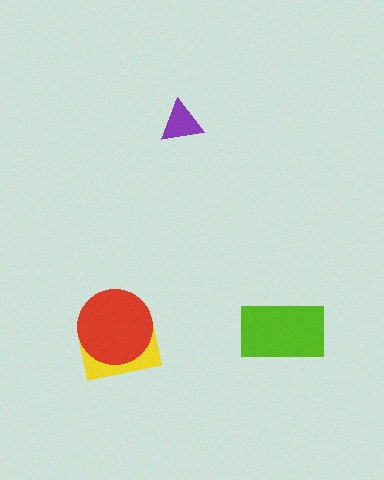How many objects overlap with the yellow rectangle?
1 object overlaps with the yellow rectangle.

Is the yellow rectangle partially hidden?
Yes, it is partially covered by another shape.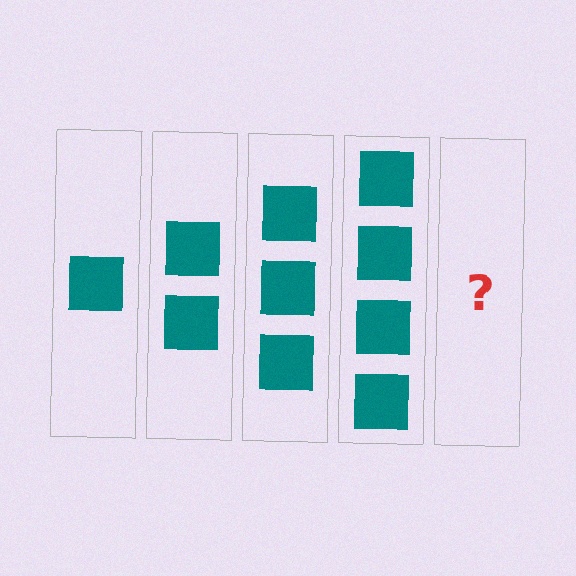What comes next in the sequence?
The next element should be 5 squares.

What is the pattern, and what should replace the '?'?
The pattern is that each step adds one more square. The '?' should be 5 squares.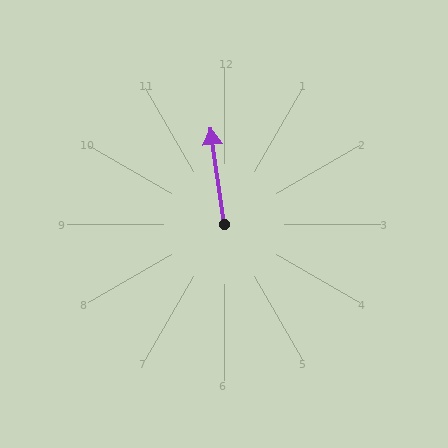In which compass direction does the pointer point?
North.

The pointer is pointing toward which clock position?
Roughly 12 o'clock.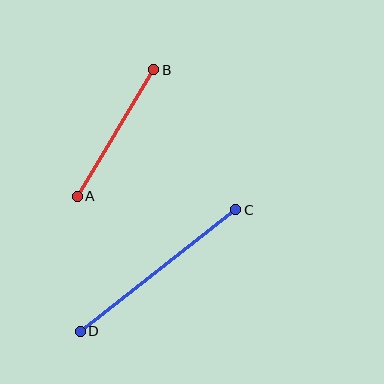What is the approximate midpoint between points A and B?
The midpoint is at approximately (116, 133) pixels.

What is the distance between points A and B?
The distance is approximately 148 pixels.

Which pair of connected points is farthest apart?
Points C and D are farthest apart.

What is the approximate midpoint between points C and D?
The midpoint is at approximately (158, 270) pixels.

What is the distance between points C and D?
The distance is approximately 197 pixels.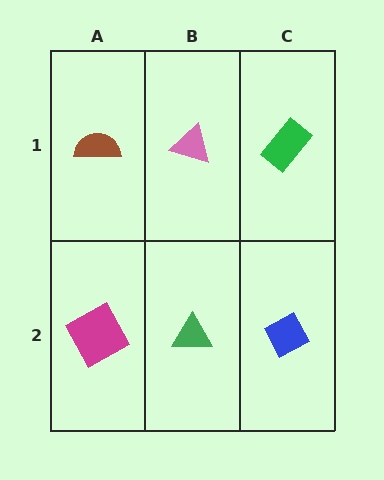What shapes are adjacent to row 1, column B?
A green triangle (row 2, column B), a brown semicircle (row 1, column A), a green rectangle (row 1, column C).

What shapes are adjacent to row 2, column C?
A green rectangle (row 1, column C), a green triangle (row 2, column B).